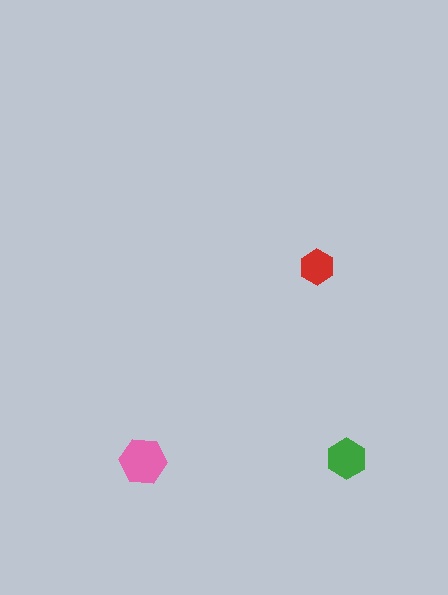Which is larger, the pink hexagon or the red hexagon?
The pink one.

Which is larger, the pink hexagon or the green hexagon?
The pink one.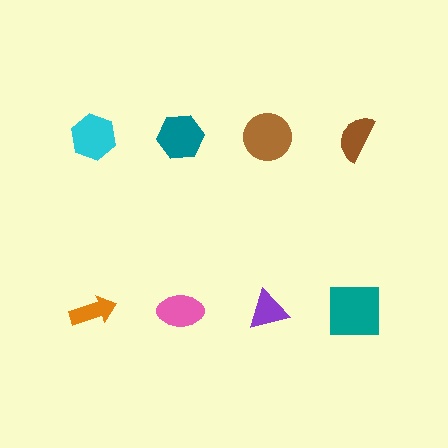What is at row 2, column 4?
A teal square.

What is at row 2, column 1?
An orange arrow.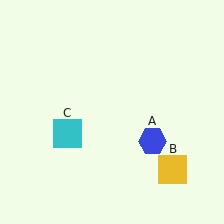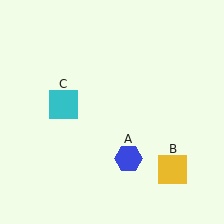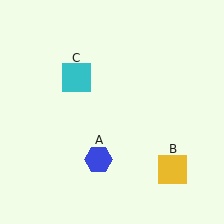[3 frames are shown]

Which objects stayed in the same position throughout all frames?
Yellow square (object B) remained stationary.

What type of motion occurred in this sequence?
The blue hexagon (object A), cyan square (object C) rotated clockwise around the center of the scene.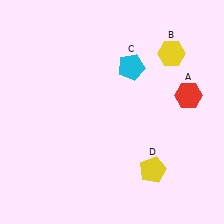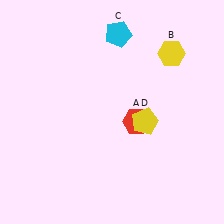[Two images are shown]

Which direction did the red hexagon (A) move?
The red hexagon (A) moved left.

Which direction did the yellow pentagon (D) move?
The yellow pentagon (D) moved up.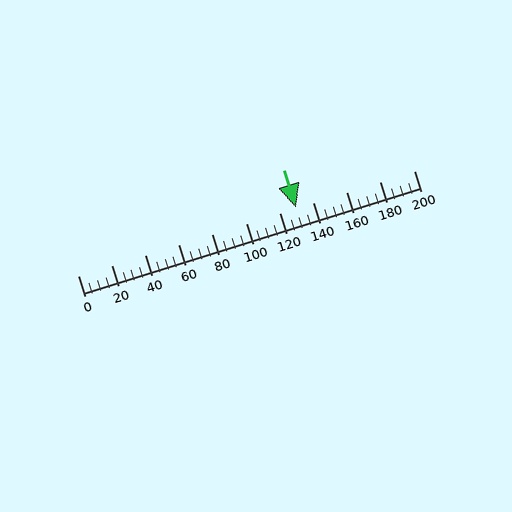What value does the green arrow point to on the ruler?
The green arrow points to approximately 130.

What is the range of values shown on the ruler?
The ruler shows values from 0 to 200.